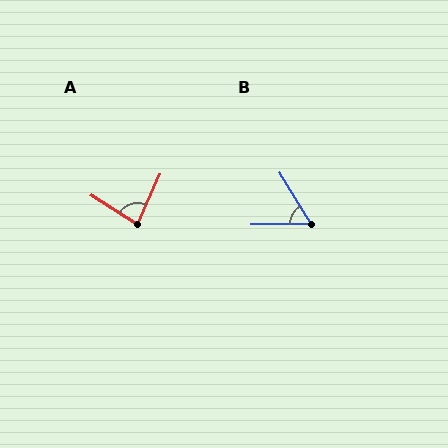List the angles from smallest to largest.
B (59°), A (81°).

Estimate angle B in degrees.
Approximately 59 degrees.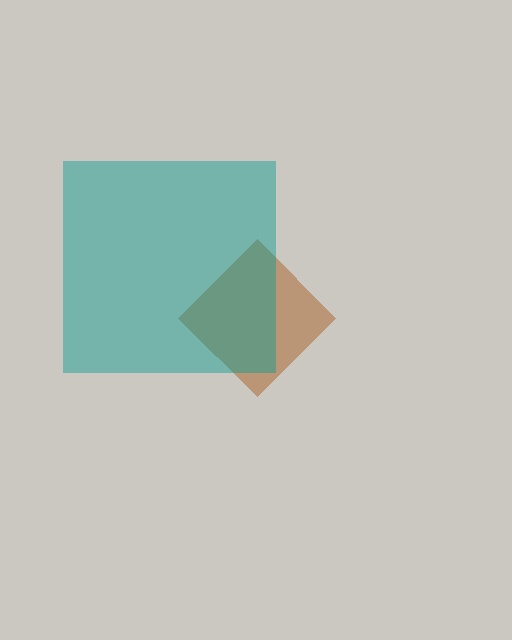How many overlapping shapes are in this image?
There are 2 overlapping shapes in the image.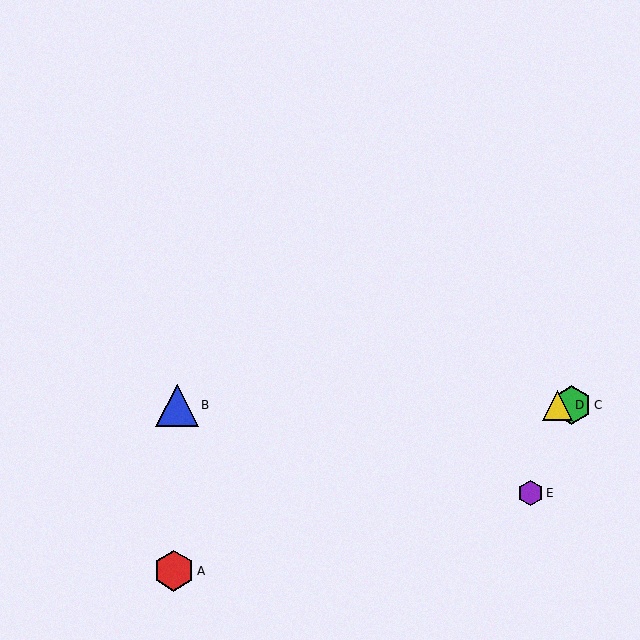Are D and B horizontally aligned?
Yes, both are at y≈405.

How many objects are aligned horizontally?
3 objects (B, C, D) are aligned horizontally.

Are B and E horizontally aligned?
No, B is at y≈405 and E is at y≈493.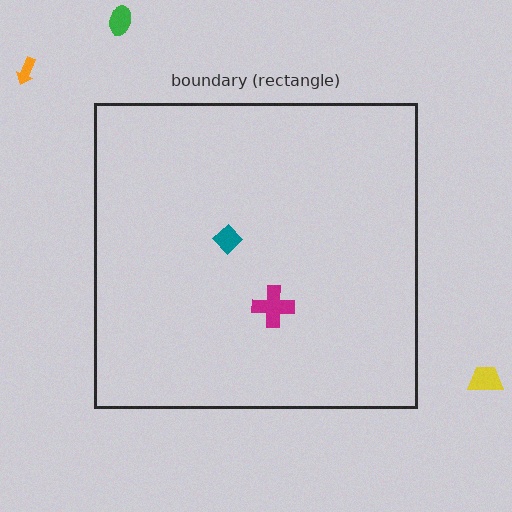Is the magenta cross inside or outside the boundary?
Inside.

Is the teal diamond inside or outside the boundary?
Inside.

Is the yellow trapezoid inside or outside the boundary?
Outside.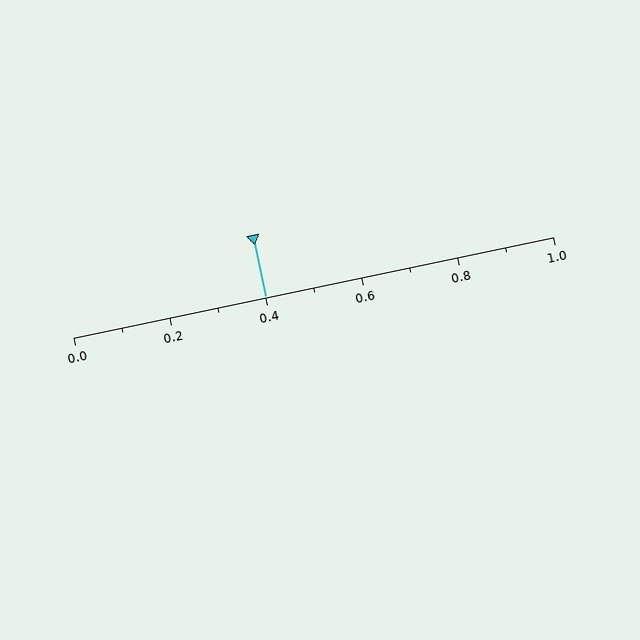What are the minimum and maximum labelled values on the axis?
The axis runs from 0.0 to 1.0.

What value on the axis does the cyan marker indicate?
The marker indicates approximately 0.4.